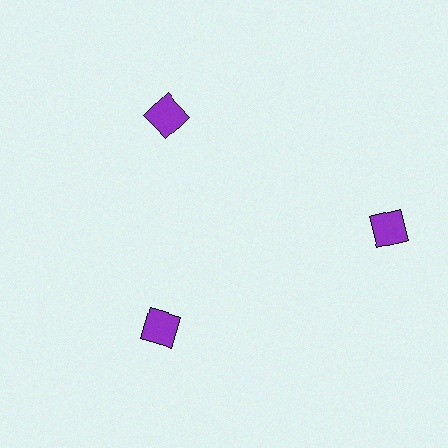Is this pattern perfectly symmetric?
No. The 3 purple diamonds are arranged in a ring, but one element near the 3 o'clock position is pushed outward from the center, breaking the 3-fold rotational symmetry.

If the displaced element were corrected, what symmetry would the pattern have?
It would have 3-fold rotational symmetry — the pattern would map onto itself every 120 degrees.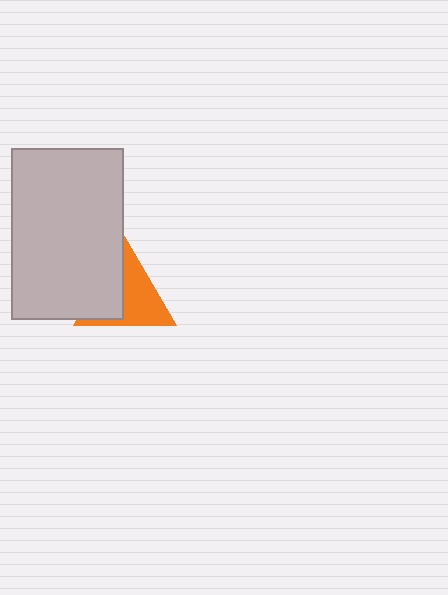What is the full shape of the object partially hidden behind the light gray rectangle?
The partially hidden object is an orange triangle.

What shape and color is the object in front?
The object in front is a light gray rectangle.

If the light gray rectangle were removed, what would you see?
You would see the complete orange triangle.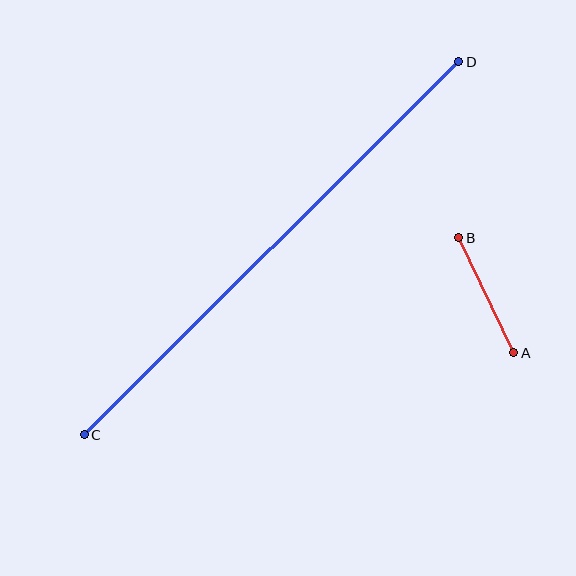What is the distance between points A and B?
The distance is approximately 128 pixels.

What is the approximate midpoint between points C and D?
The midpoint is at approximately (272, 248) pixels.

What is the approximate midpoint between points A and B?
The midpoint is at approximately (486, 295) pixels.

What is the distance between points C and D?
The distance is approximately 529 pixels.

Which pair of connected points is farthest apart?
Points C and D are farthest apart.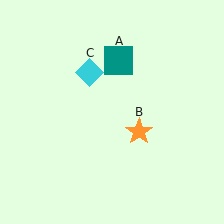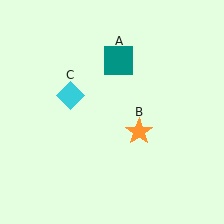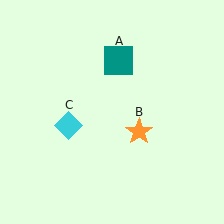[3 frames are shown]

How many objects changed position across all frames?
1 object changed position: cyan diamond (object C).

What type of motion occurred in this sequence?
The cyan diamond (object C) rotated counterclockwise around the center of the scene.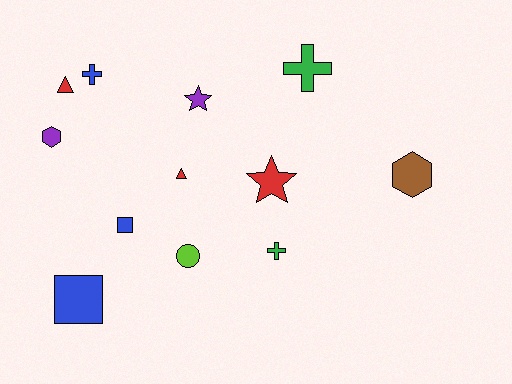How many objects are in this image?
There are 12 objects.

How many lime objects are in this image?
There is 1 lime object.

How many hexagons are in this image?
There are 2 hexagons.